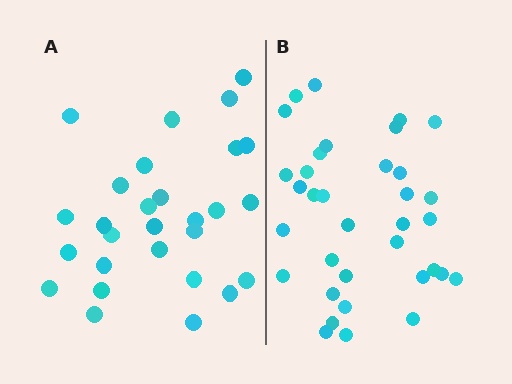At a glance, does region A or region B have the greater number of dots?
Region B (the right region) has more dots.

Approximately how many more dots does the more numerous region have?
Region B has roughly 8 or so more dots than region A.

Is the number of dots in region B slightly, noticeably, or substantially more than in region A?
Region B has noticeably more, but not dramatically so. The ratio is roughly 1.2 to 1.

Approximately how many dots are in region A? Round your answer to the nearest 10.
About 30 dots. (The exact count is 28, which rounds to 30.)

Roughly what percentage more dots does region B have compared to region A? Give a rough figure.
About 25% more.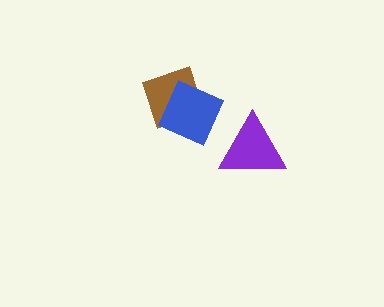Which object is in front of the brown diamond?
The blue diamond is in front of the brown diamond.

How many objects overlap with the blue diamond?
1 object overlaps with the blue diamond.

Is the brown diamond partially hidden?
Yes, it is partially covered by another shape.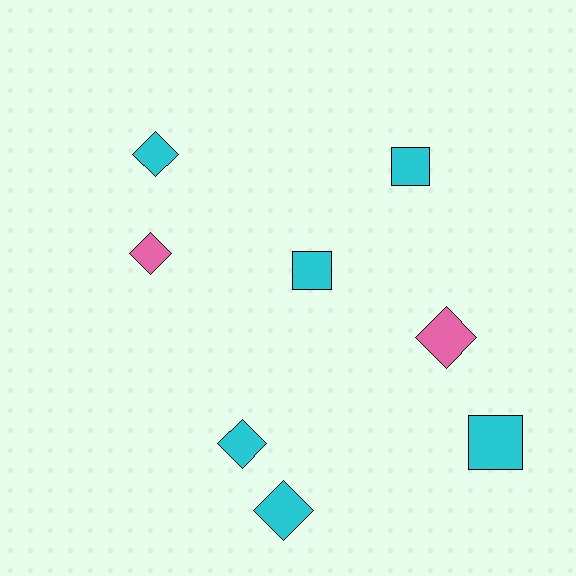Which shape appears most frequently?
Diamond, with 5 objects.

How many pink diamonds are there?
There are 2 pink diamonds.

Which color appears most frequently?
Cyan, with 6 objects.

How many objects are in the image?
There are 8 objects.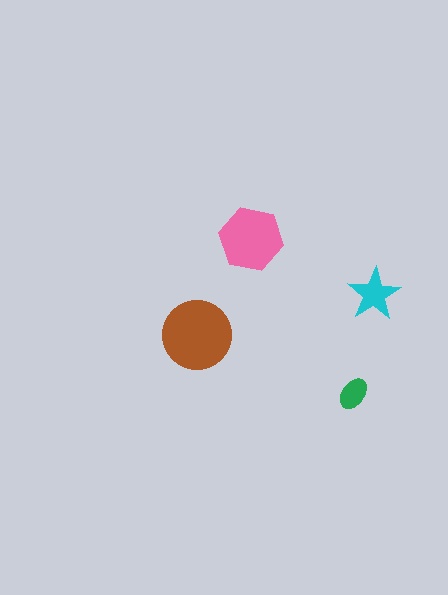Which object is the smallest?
The green ellipse.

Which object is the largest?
The brown circle.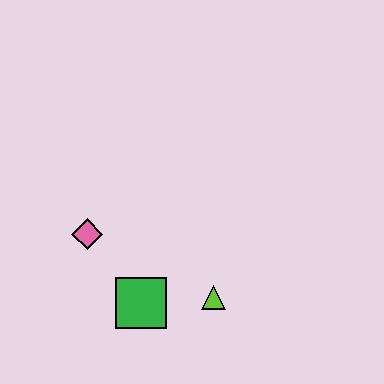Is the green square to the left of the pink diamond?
No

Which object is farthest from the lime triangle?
The pink diamond is farthest from the lime triangle.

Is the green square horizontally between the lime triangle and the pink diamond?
Yes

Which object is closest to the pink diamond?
The green square is closest to the pink diamond.